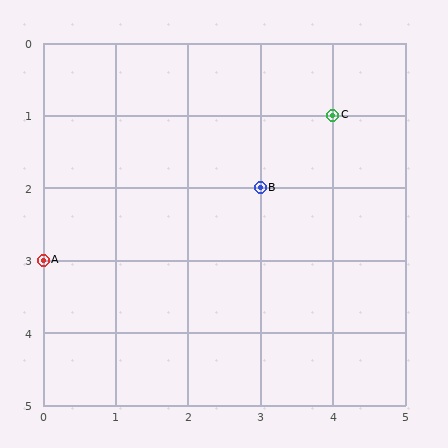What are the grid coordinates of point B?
Point B is at grid coordinates (3, 2).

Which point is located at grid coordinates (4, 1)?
Point C is at (4, 1).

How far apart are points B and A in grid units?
Points B and A are 3 columns and 1 row apart (about 3.2 grid units diagonally).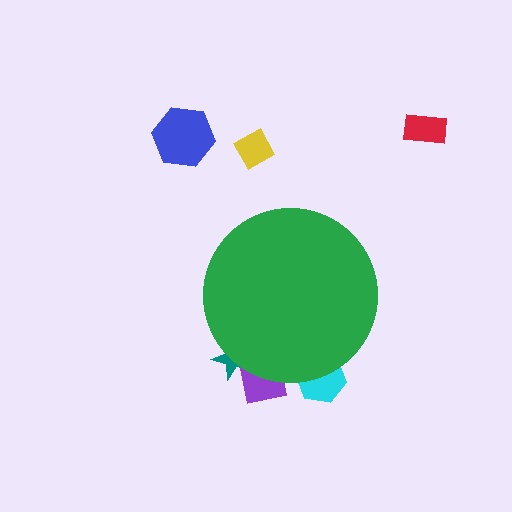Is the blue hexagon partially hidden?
No, the blue hexagon is fully visible.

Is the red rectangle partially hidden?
No, the red rectangle is fully visible.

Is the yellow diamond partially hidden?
No, the yellow diamond is fully visible.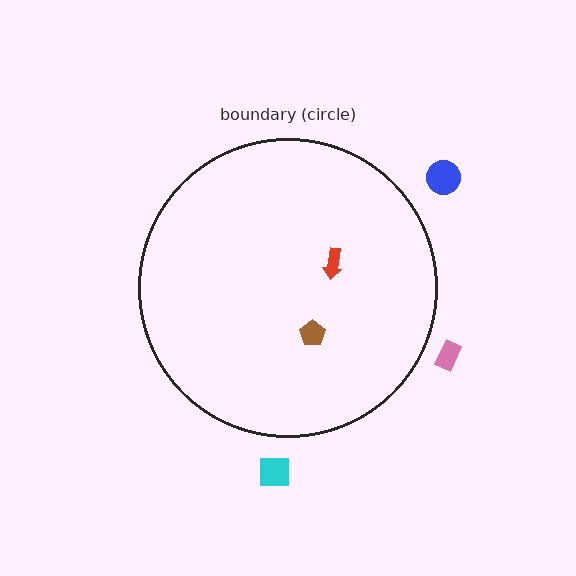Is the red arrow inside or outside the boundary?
Inside.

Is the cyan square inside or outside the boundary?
Outside.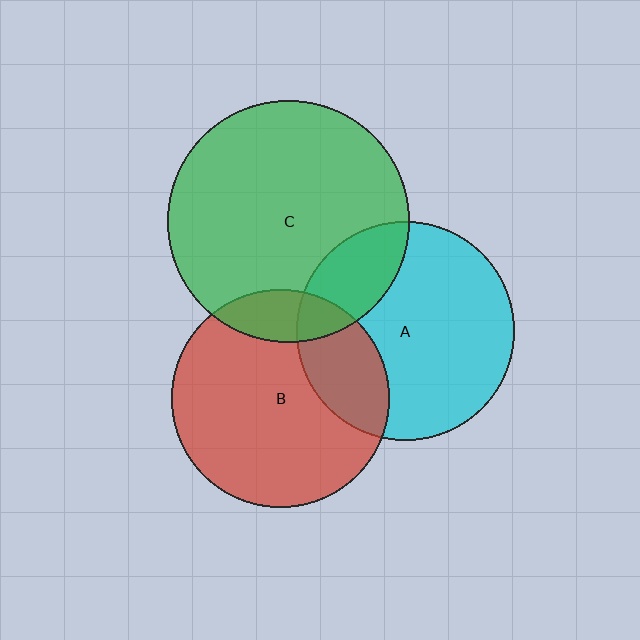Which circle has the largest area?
Circle C (green).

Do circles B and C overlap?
Yes.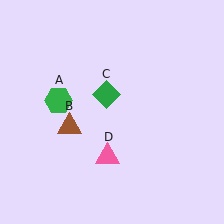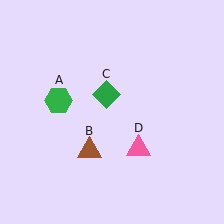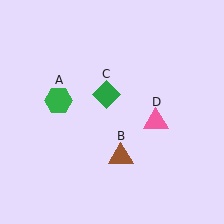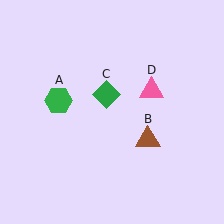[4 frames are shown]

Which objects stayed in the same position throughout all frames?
Green hexagon (object A) and green diamond (object C) remained stationary.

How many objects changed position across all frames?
2 objects changed position: brown triangle (object B), pink triangle (object D).